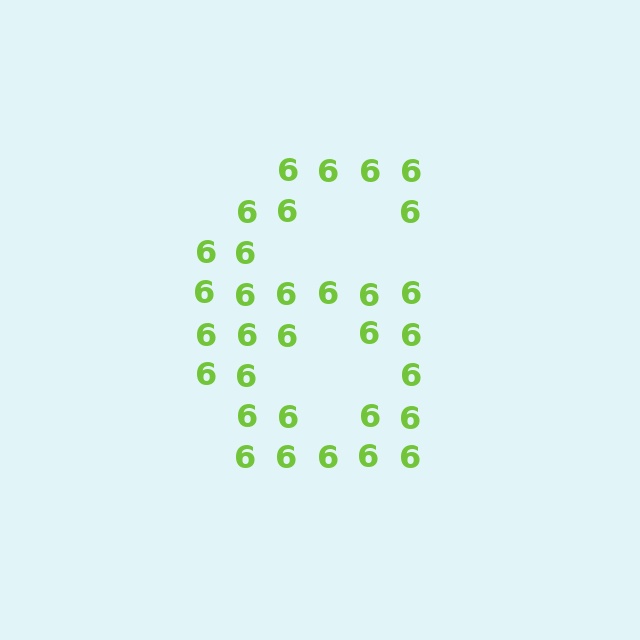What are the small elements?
The small elements are digit 6's.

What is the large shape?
The large shape is the digit 6.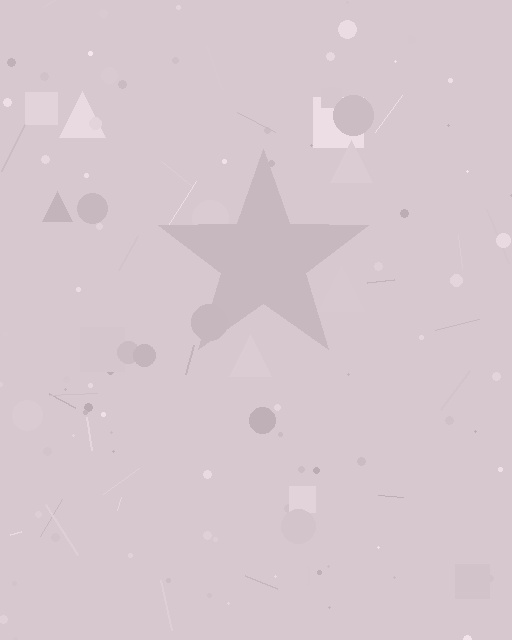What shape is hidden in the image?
A star is hidden in the image.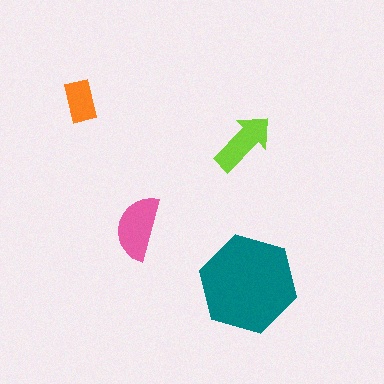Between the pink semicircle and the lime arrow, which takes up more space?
The pink semicircle.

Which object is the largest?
The teal hexagon.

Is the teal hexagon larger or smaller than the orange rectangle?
Larger.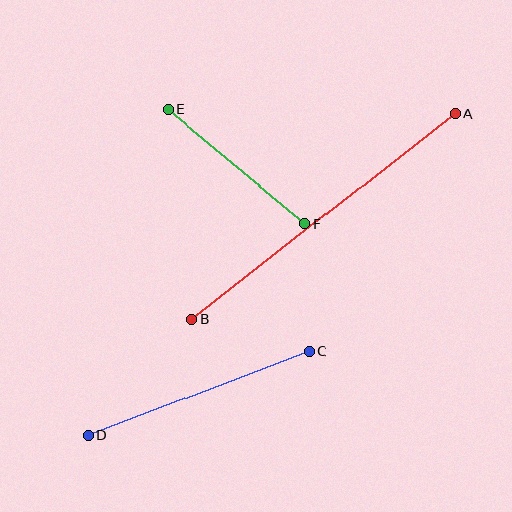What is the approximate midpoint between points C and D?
The midpoint is at approximately (199, 393) pixels.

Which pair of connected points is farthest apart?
Points A and B are farthest apart.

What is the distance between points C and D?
The distance is approximately 237 pixels.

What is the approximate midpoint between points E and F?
The midpoint is at approximately (237, 167) pixels.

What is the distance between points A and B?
The distance is approximately 334 pixels.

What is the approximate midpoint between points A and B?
The midpoint is at approximately (323, 216) pixels.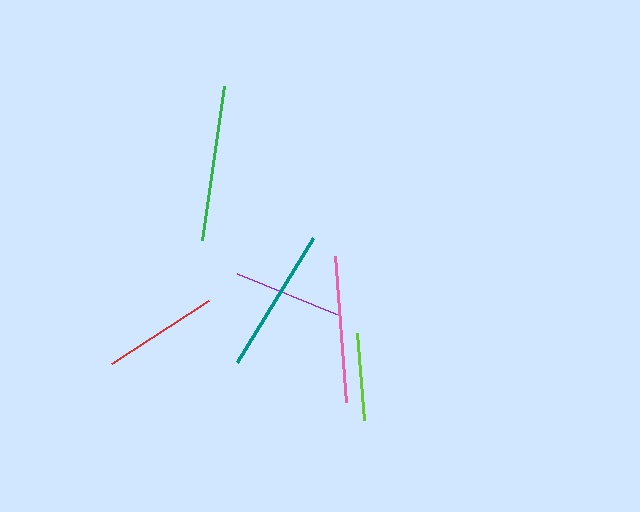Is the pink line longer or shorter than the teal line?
The pink line is longer than the teal line.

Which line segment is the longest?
The green line is the longest at approximately 155 pixels.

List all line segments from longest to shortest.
From longest to shortest: green, pink, teal, red, purple, lime.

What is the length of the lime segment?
The lime segment is approximately 87 pixels long.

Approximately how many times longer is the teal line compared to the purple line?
The teal line is approximately 1.3 times the length of the purple line.